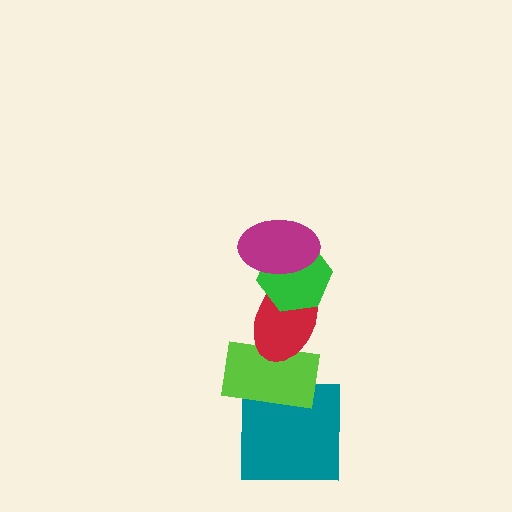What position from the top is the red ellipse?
The red ellipse is 3rd from the top.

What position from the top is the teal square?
The teal square is 5th from the top.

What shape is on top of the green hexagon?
The magenta ellipse is on top of the green hexagon.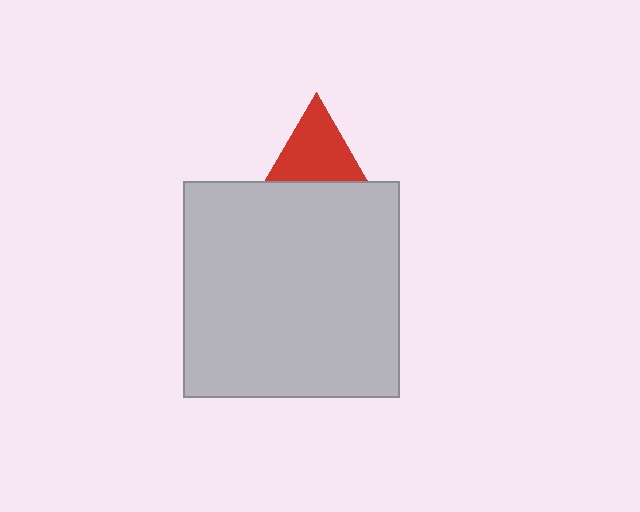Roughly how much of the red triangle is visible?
About half of it is visible (roughly 60%).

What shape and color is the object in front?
The object in front is a light gray square.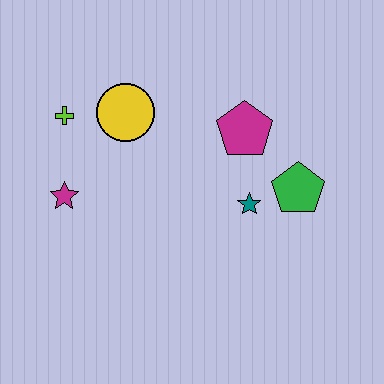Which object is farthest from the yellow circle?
The green pentagon is farthest from the yellow circle.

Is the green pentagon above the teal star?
Yes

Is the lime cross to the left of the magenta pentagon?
Yes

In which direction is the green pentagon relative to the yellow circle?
The green pentagon is to the right of the yellow circle.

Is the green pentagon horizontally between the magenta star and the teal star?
No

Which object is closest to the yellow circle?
The lime cross is closest to the yellow circle.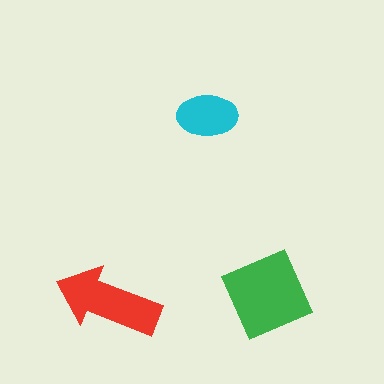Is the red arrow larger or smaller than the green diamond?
Smaller.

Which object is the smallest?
The cyan ellipse.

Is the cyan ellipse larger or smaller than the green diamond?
Smaller.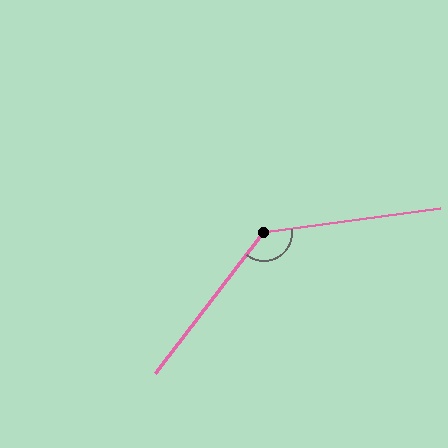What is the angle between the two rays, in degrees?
Approximately 135 degrees.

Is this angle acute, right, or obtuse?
It is obtuse.